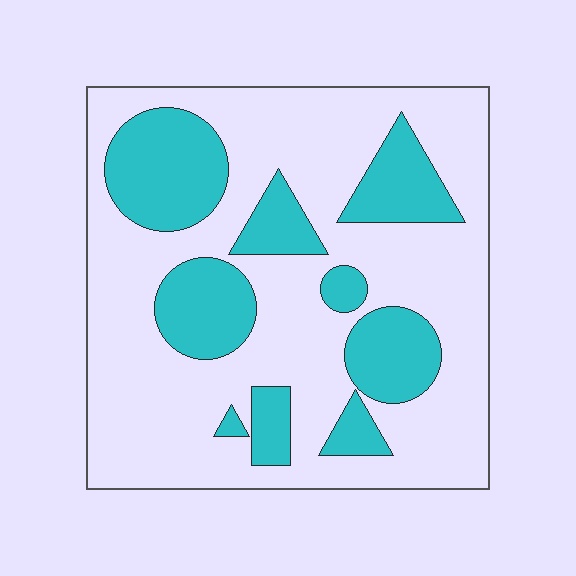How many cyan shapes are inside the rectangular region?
9.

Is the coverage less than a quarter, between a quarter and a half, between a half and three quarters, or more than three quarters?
Between a quarter and a half.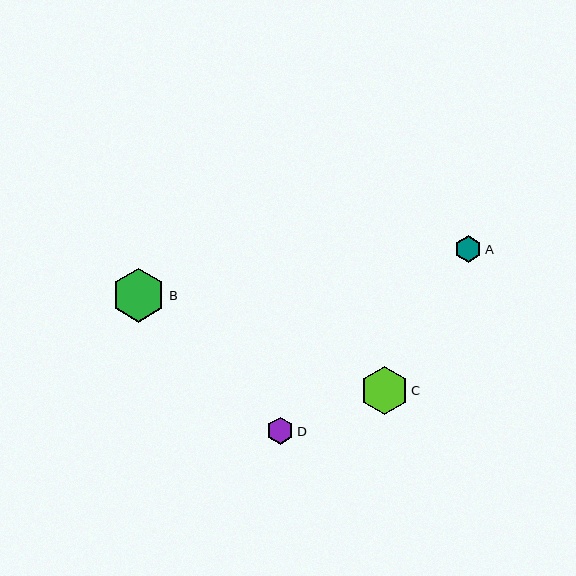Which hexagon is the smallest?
Hexagon A is the smallest with a size of approximately 27 pixels.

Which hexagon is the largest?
Hexagon B is the largest with a size of approximately 54 pixels.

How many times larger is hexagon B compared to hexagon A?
Hexagon B is approximately 2.0 times the size of hexagon A.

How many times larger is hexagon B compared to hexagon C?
Hexagon B is approximately 1.1 times the size of hexagon C.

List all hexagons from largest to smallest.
From largest to smallest: B, C, D, A.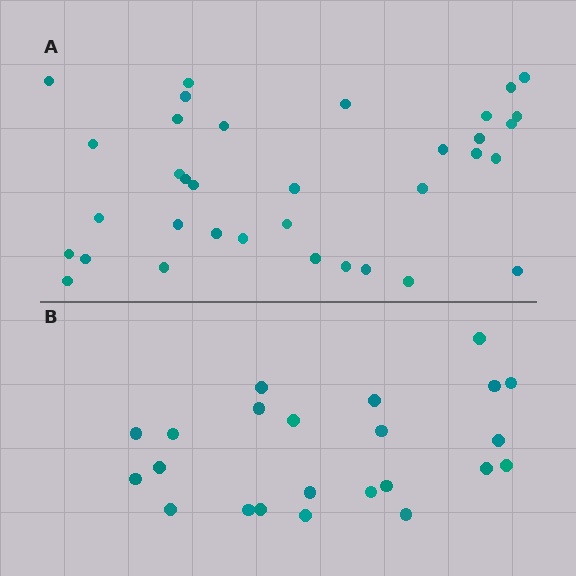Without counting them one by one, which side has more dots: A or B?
Region A (the top region) has more dots.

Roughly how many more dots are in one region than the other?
Region A has roughly 12 or so more dots than region B.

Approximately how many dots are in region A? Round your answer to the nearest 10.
About 40 dots. (The exact count is 35, which rounds to 40.)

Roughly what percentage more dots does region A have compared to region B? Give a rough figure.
About 50% more.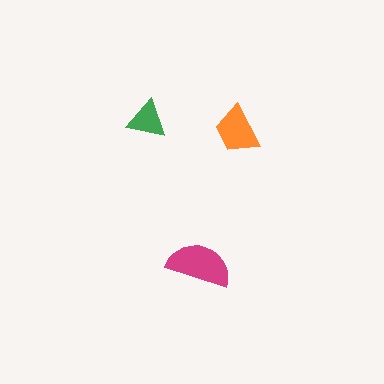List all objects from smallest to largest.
The green triangle, the orange trapezoid, the magenta semicircle.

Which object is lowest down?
The magenta semicircle is bottommost.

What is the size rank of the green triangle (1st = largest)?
3rd.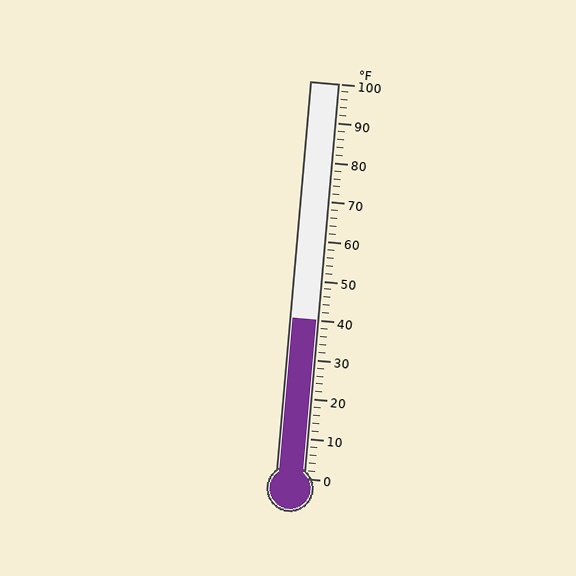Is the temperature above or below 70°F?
The temperature is below 70°F.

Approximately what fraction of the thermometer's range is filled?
The thermometer is filled to approximately 40% of its range.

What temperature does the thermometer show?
The thermometer shows approximately 40°F.